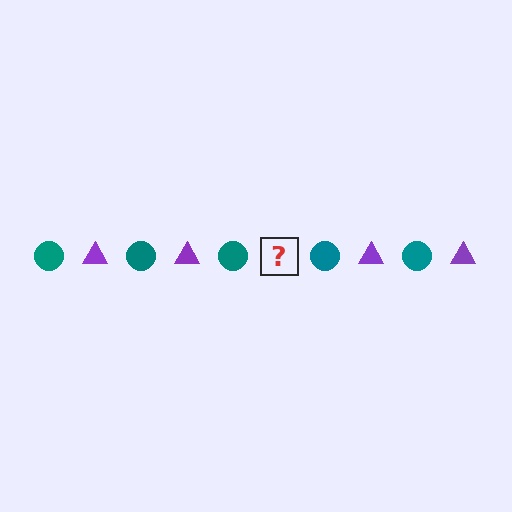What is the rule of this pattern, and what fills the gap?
The rule is that the pattern alternates between teal circle and purple triangle. The gap should be filled with a purple triangle.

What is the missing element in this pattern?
The missing element is a purple triangle.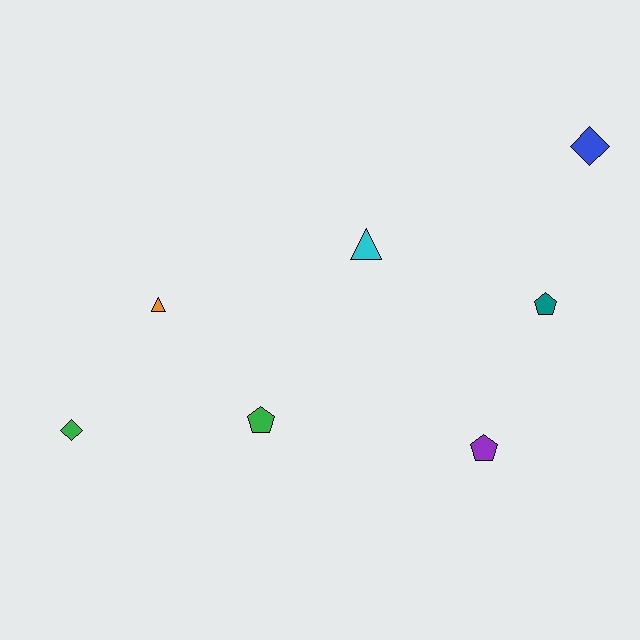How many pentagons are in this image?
There are 3 pentagons.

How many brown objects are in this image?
There are no brown objects.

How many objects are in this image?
There are 7 objects.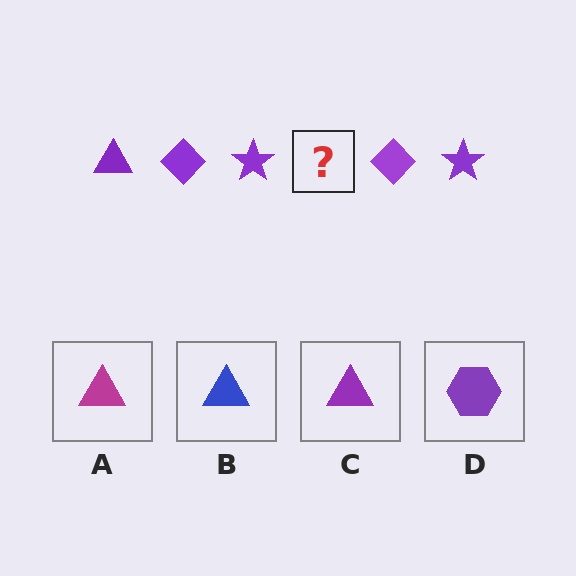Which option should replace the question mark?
Option C.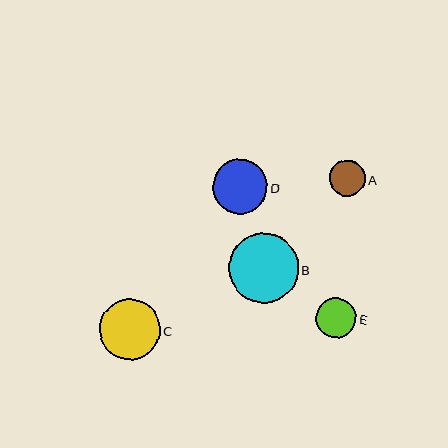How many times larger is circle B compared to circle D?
Circle B is approximately 1.3 times the size of circle D.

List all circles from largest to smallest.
From largest to smallest: B, C, D, E, A.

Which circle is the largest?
Circle B is the largest with a size of approximately 69 pixels.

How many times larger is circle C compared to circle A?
Circle C is approximately 1.7 times the size of circle A.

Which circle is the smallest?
Circle A is the smallest with a size of approximately 36 pixels.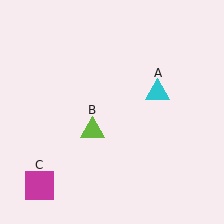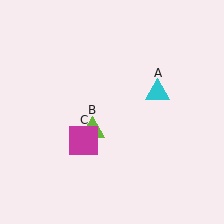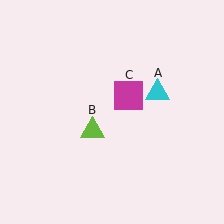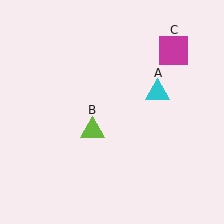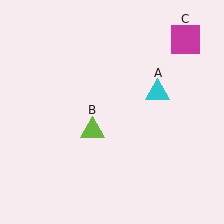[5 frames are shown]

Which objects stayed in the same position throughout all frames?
Cyan triangle (object A) and lime triangle (object B) remained stationary.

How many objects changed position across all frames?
1 object changed position: magenta square (object C).